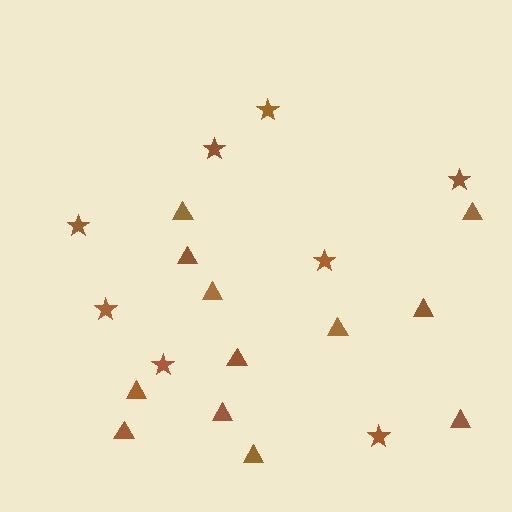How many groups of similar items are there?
There are 2 groups: one group of stars (8) and one group of triangles (12).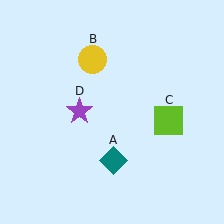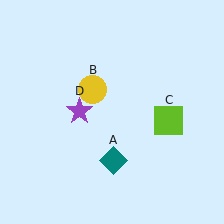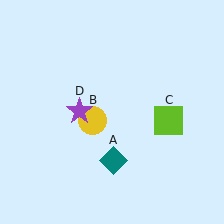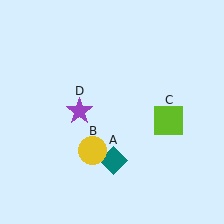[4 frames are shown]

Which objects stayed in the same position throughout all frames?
Teal diamond (object A) and lime square (object C) and purple star (object D) remained stationary.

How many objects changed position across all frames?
1 object changed position: yellow circle (object B).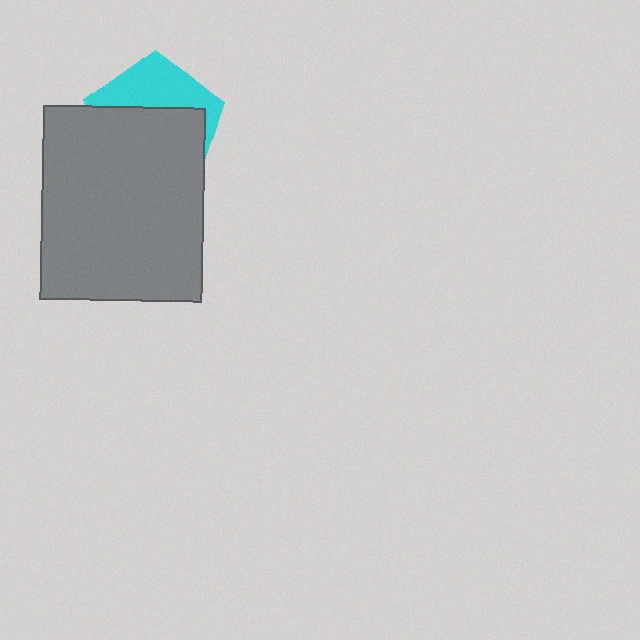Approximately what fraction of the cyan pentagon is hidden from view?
Roughly 63% of the cyan pentagon is hidden behind the gray rectangle.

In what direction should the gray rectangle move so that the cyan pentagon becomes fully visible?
The gray rectangle should move down. That is the shortest direction to clear the overlap and leave the cyan pentagon fully visible.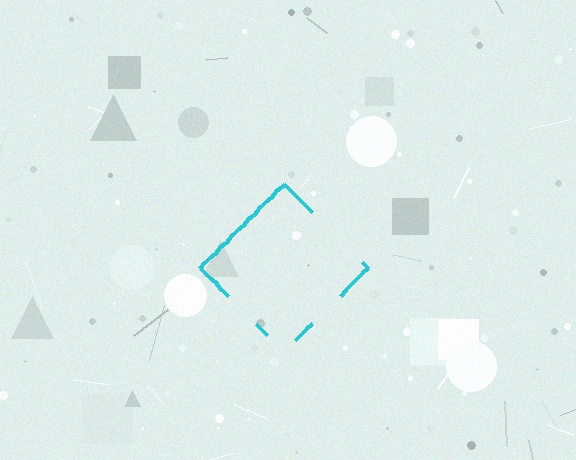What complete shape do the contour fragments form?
The contour fragments form a diamond.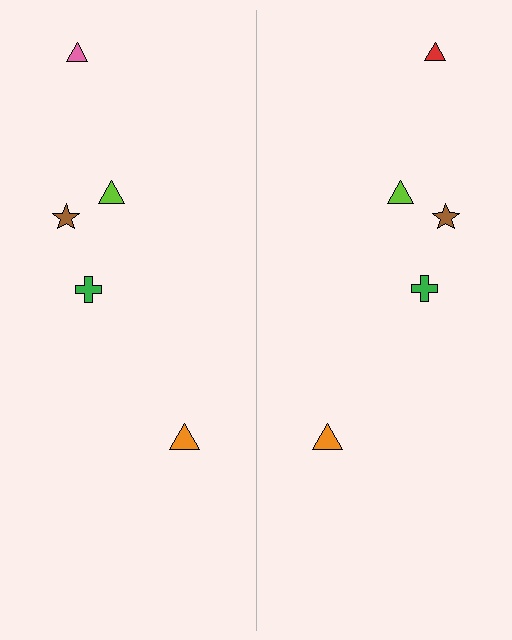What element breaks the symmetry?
The red triangle on the right side breaks the symmetry — its mirror counterpart is pink.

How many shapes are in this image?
There are 10 shapes in this image.